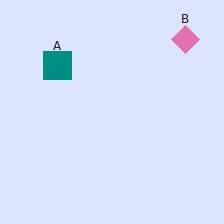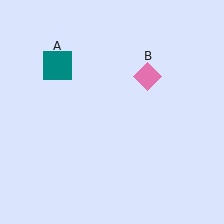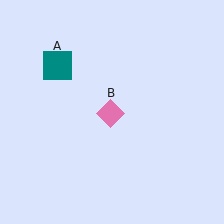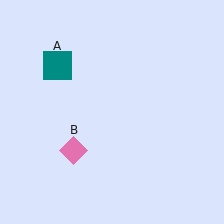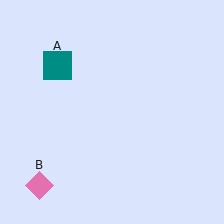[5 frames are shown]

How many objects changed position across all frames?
1 object changed position: pink diamond (object B).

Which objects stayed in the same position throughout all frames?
Teal square (object A) remained stationary.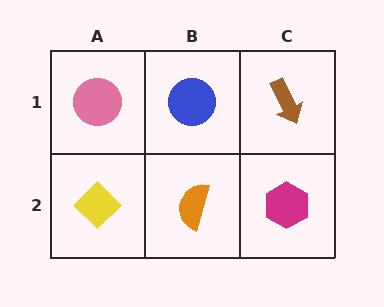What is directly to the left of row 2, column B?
A yellow diamond.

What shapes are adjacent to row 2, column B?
A blue circle (row 1, column B), a yellow diamond (row 2, column A), a magenta hexagon (row 2, column C).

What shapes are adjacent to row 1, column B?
An orange semicircle (row 2, column B), a pink circle (row 1, column A), a brown arrow (row 1, column C).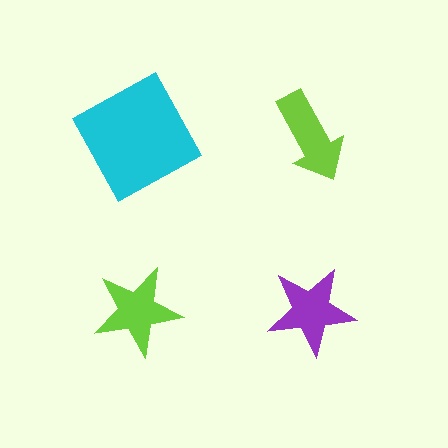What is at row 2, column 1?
A lime star.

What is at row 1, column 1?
A cyan square.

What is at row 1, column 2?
A lime arrow.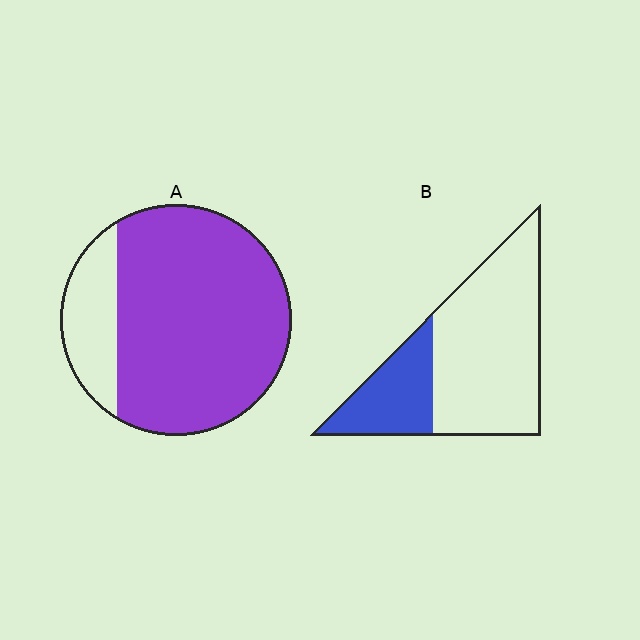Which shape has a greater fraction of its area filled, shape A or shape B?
Shape A.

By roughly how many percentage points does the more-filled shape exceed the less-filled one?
By roughly 55 percentage points (A over B).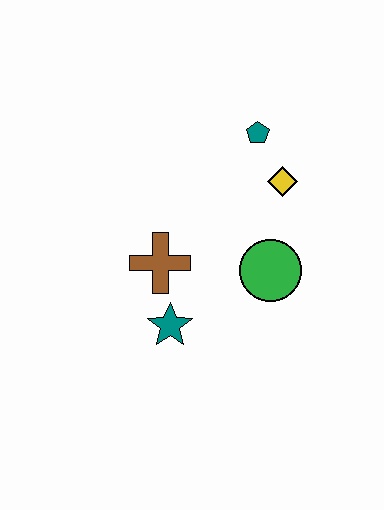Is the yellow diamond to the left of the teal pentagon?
No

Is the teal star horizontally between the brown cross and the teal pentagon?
Yes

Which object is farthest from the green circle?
The teal pentagon is farthest from the green circle.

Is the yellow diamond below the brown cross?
No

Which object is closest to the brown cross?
The teal star is closest to the brown cross.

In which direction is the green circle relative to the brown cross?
The green circle is to the right of the brown cross.